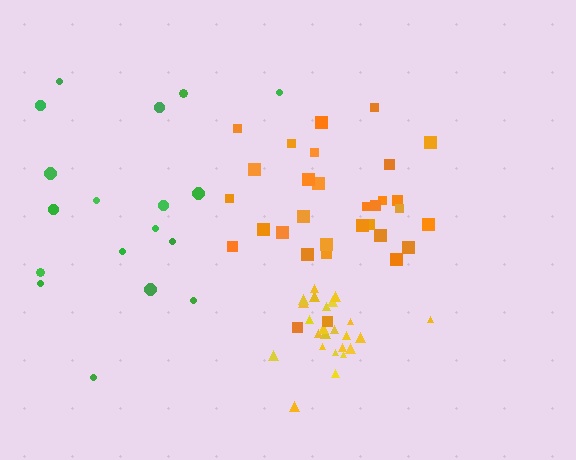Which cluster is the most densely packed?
Yellow.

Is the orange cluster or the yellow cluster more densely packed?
Yellow.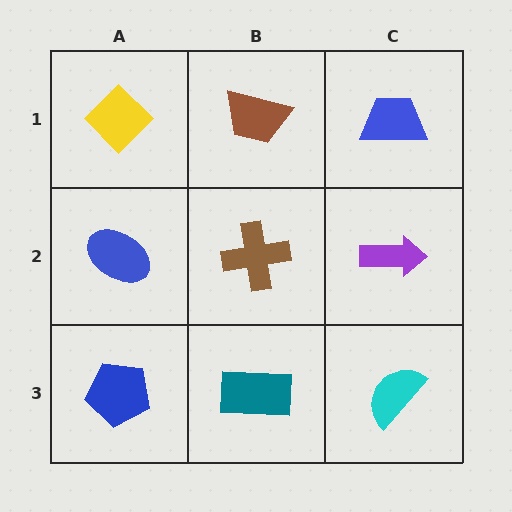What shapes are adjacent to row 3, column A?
A blue ellipse (row 2, column A), a teal rectangle (row 3, column B).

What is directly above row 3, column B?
A brown cross.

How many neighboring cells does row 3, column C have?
2.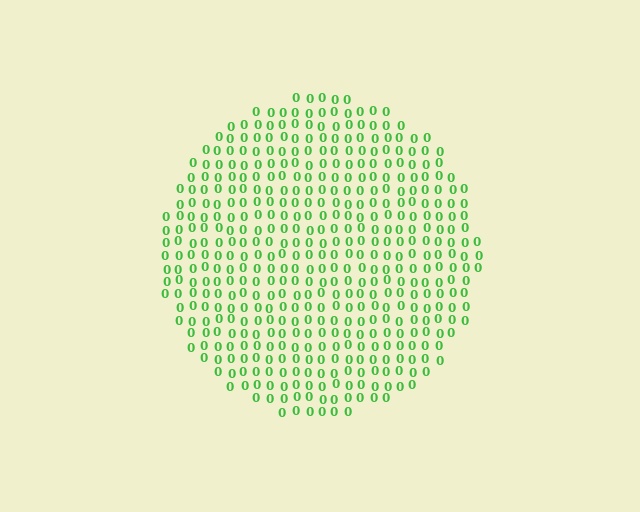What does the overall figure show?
The overall figure shows a circle.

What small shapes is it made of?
It is made of small digit 0's.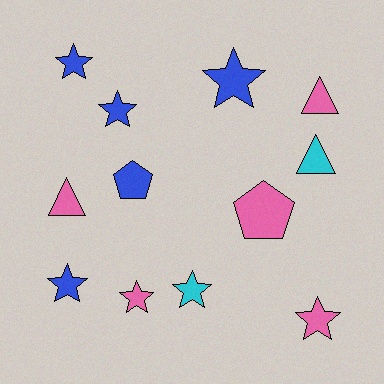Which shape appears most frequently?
Star, with 7 objects.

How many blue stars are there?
There are 4 blue stars.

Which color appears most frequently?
Blue, with 5 objects.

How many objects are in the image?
There are 12 objects.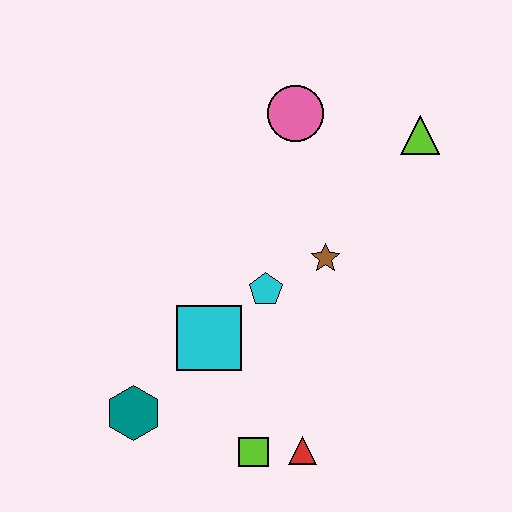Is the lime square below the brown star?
Yes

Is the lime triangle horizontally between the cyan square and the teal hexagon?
No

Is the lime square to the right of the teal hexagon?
Yes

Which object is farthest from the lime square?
The lime triangle is farthest from the lime square.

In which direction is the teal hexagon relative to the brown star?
The teal hexagon is to the left of the brown star.